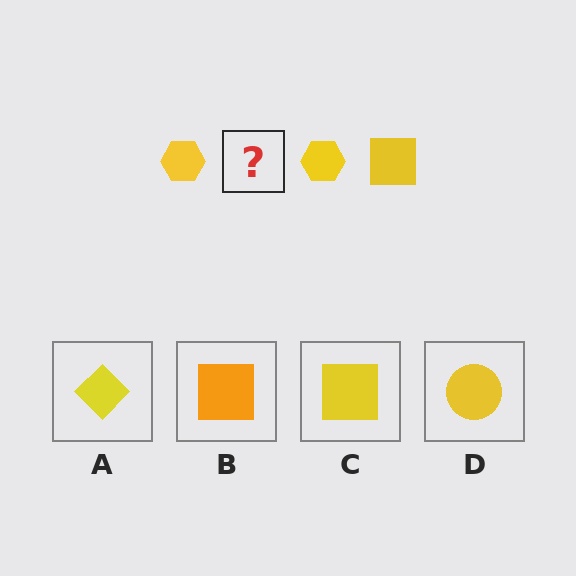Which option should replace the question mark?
Option C.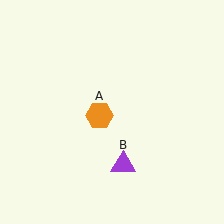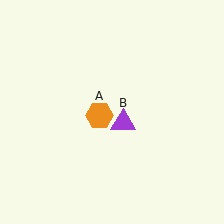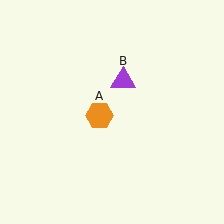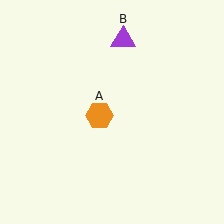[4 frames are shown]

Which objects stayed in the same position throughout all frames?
Orange hexagon (object A) remained stationary.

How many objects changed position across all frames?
1 object changed position: purple triangle (object B).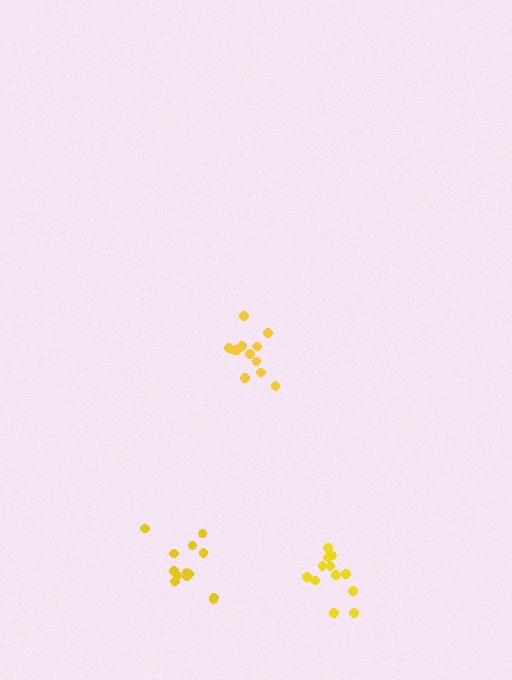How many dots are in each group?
Group 1: 13 dots, Group 2: 12 dots, Group 3: 12 dots (37 total).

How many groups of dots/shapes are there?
There are 3 groups.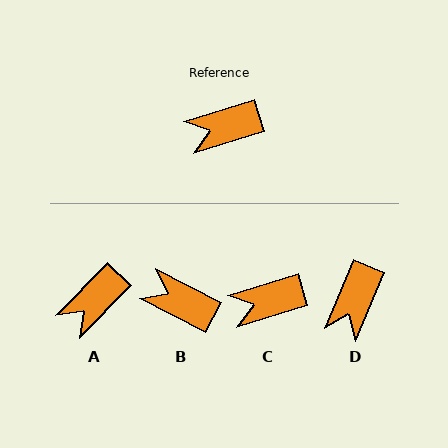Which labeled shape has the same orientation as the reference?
C.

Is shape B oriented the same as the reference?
No, it is off by about 44 degrees.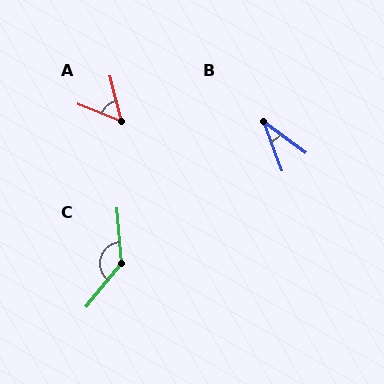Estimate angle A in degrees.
Approximately 54 degrees.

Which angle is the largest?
C, at approximately 136 degrees.